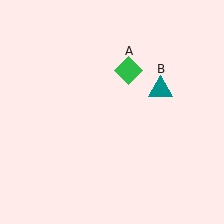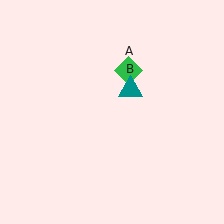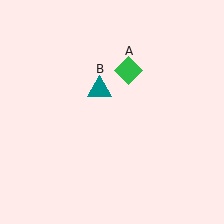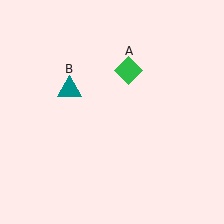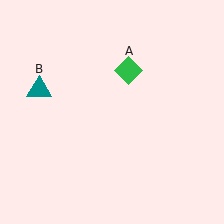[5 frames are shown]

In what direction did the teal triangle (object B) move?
The teal triangle (object B) moved left.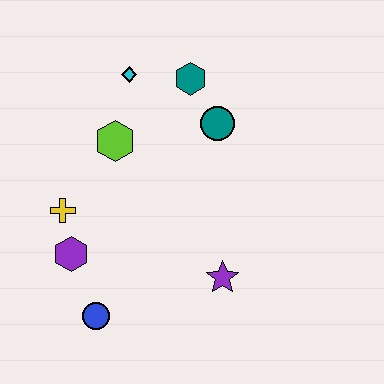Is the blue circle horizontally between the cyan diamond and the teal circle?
No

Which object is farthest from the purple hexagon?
The teal hexagon is farthest from the purple hexagon.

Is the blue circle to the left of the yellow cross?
No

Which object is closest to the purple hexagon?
The yellow cross is closest to the purple hexagon.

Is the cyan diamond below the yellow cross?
No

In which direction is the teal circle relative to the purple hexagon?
The teal circle is to the right of the purple hexagon.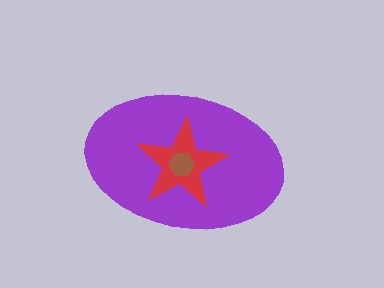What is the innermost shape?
The brown hexagon.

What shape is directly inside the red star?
The brown hexagon.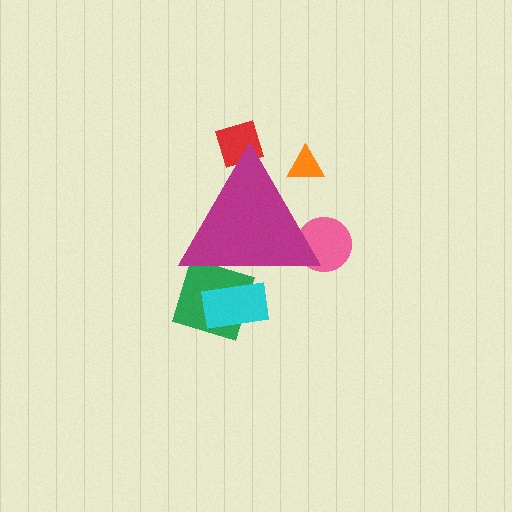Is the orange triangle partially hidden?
Yes, the orange triangle is partially hidden behind the magenta triangle.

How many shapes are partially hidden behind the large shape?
5 shapes are partially hidden.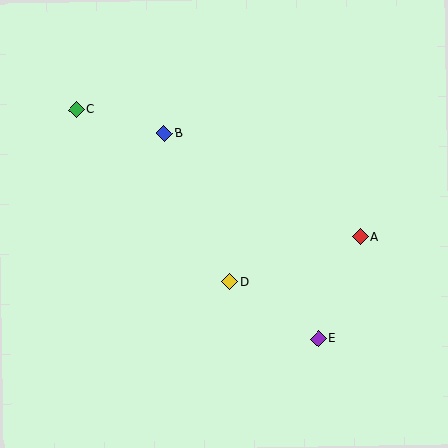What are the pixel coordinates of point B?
Point B is at (164, 133).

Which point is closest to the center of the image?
Point D at (230, 282) is closest to the center.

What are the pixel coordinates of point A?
Point A is at (360, 237).